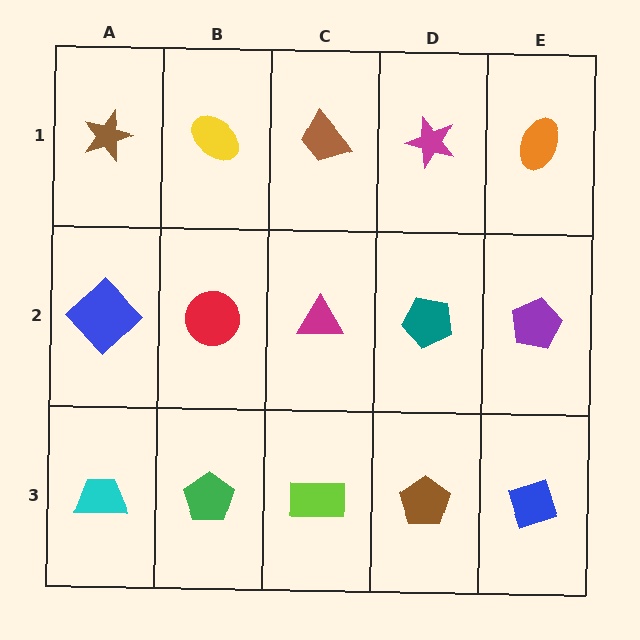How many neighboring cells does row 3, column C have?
3.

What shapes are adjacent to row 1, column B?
A red circle (row 2, column B), a brown star (row 1, column A), a brown trapezoid (row 1, column C).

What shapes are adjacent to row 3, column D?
A teal pentagon (row 2, column D), a lime rectangle (row 3, column C), a blue diamond (row 3, column E).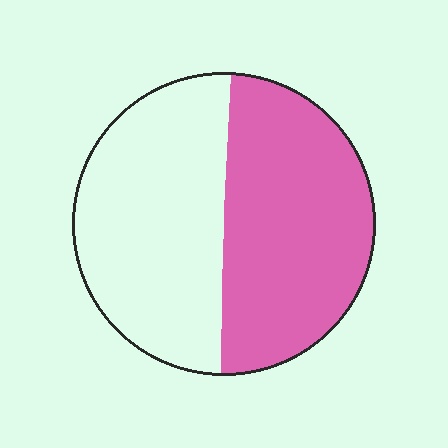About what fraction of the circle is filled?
About one half (1/2).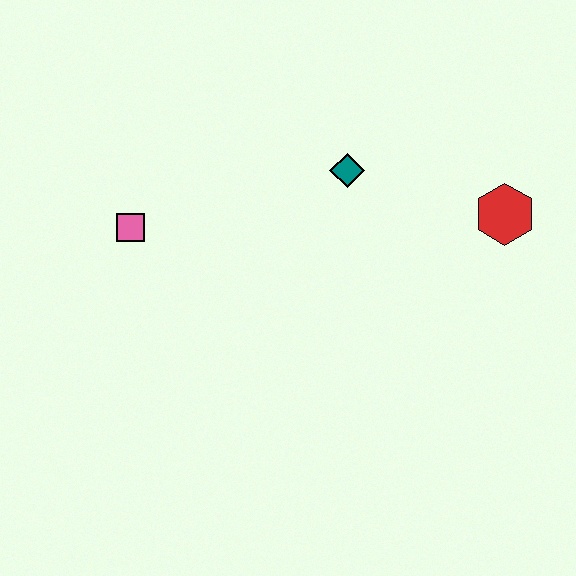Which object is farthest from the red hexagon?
The pink square is farthest from the red hexagon.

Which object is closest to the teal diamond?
The red hexagon is closest to the teal diamond.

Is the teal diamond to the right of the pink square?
Yes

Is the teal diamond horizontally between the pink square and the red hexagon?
Yes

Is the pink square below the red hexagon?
Yes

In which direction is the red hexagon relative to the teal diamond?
The red hexagon is to the right of the teal diamond.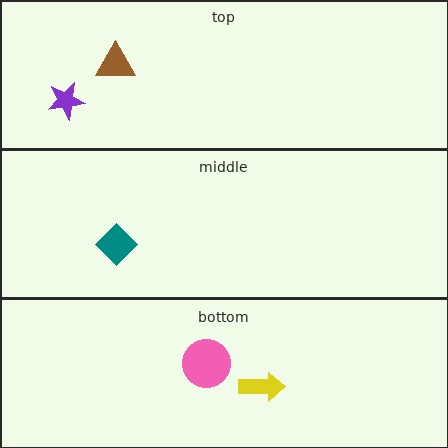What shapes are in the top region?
The brown triangle, the purple star.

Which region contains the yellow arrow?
The bottom region.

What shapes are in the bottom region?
The yellow arrow, the pink circle.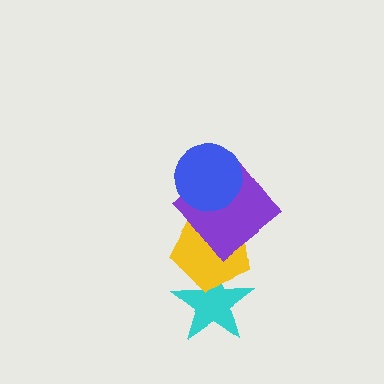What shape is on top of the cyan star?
The yellow pentagon is on top of the cyan star.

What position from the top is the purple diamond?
The purple diamond is 2nd from the top.